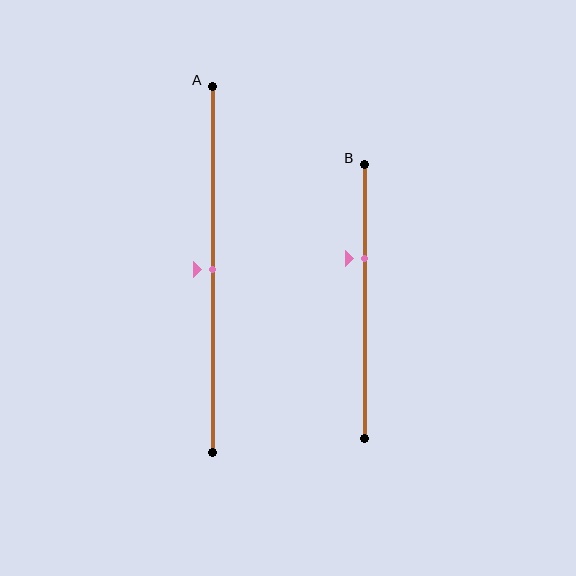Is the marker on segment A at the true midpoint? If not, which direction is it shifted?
Yes, the marker on segment A is at the true midpoint.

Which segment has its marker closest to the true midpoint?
Segment A has its marker closest to the true midpoint.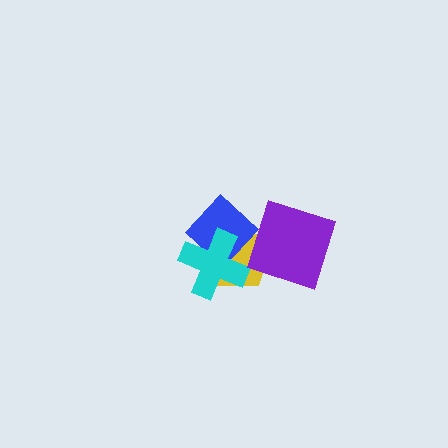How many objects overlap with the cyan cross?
2 objects overlap with the cyan cross.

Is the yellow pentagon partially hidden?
Yes, it is partially covered by another shape.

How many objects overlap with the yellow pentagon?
3 objects overlap with the yellow pentagon.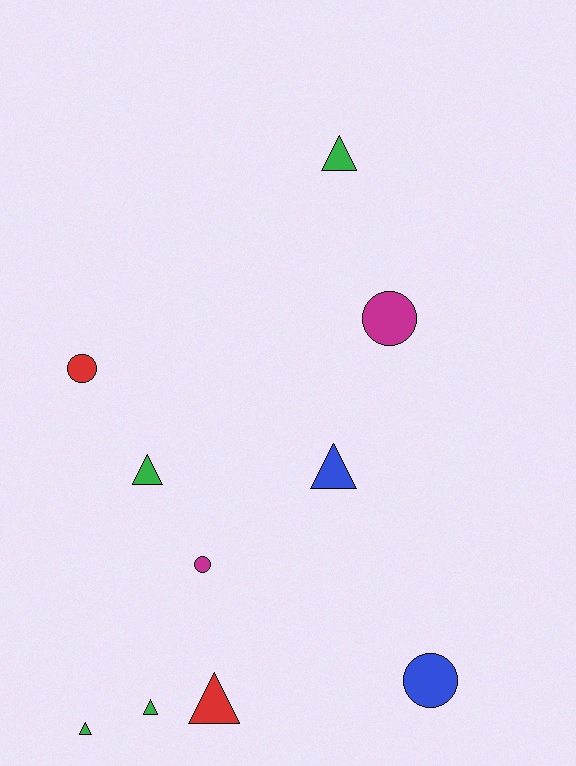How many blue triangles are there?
There is 1 blue triangle.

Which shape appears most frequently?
Triangle, with 6 objects.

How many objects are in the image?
There are 10 objects.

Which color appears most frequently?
Green, with 4 objects.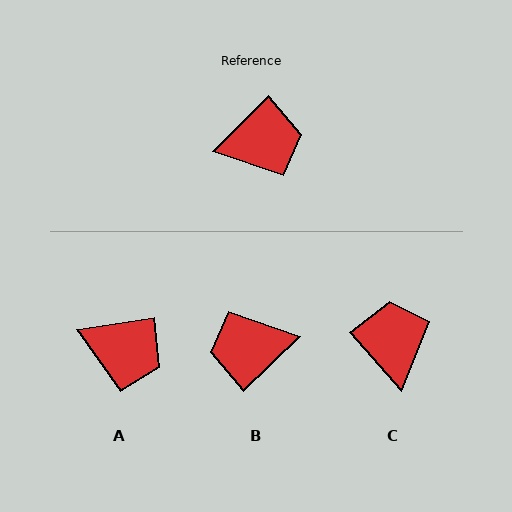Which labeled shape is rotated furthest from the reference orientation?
B, about 180 degrees away.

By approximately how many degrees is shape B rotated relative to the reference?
Approximately 180 degrees counter-clockwise.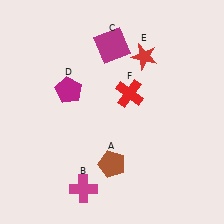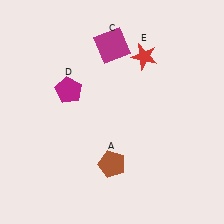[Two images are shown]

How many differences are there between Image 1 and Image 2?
There are 2 differences between the two images.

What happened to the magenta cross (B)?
The magenta cross (B) was removed in Image 2. It was in the bottom-left area of Image 1.